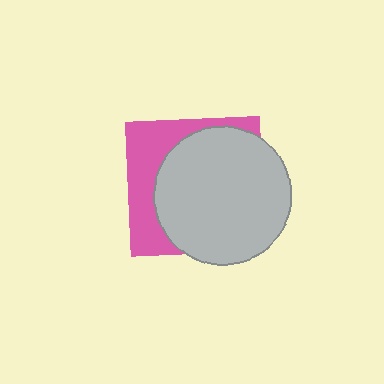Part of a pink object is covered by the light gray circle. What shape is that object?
It is a square.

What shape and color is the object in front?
The object in front is a light gray circle.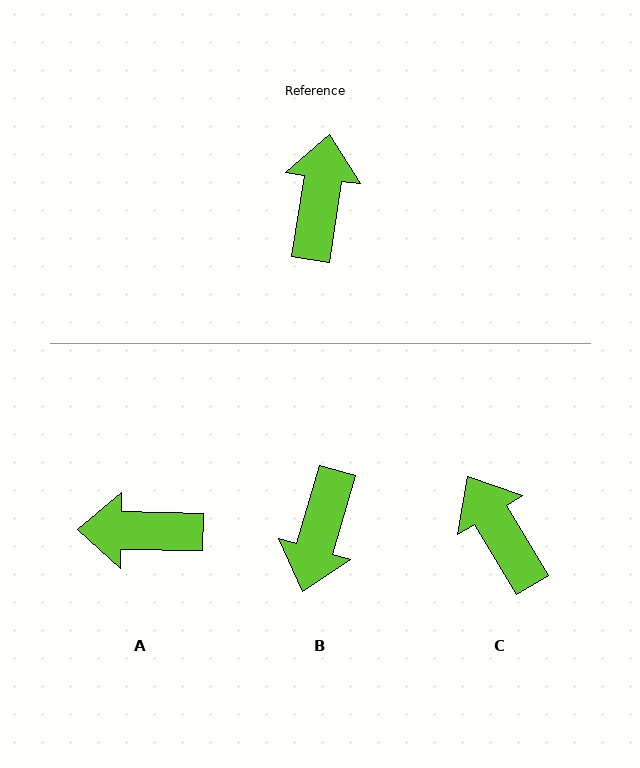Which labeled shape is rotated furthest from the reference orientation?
B, about 172 degrees away.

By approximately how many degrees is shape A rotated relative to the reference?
Approximately 98 degrees counter-clockwise.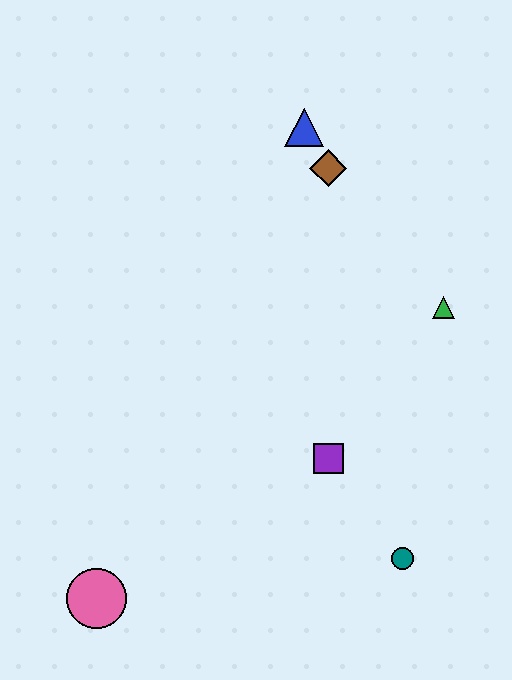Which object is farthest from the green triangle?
The pink circle is farthest from the green triangle.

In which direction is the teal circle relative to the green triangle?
The teal circle is below the green triangle.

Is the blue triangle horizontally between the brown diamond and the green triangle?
No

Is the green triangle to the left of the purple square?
No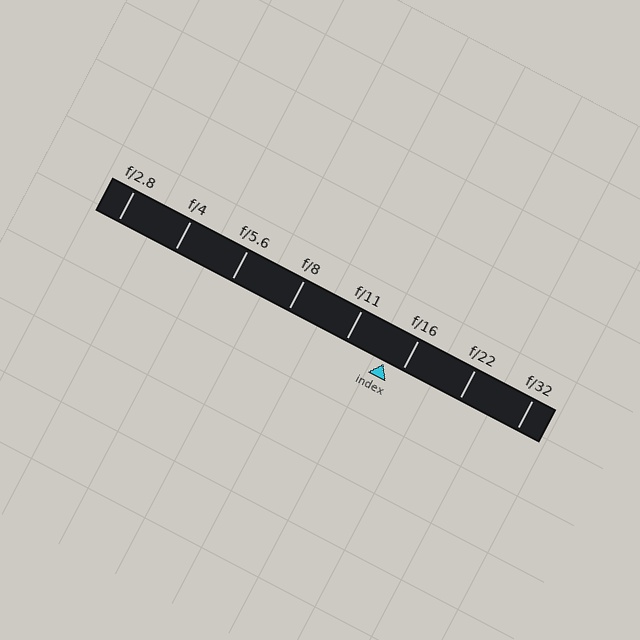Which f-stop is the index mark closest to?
The index mark is closest to f/16.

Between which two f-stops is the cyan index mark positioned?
The index mark is between f/11 and f/16.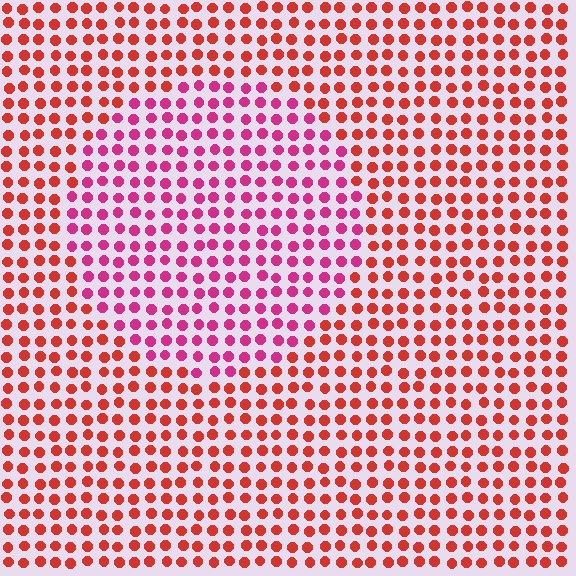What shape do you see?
I see a circle.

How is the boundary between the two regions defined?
The boundary is defined purely by a slight shift in hue (about 36 degrees). Spacing, size, and orientation are identical on both sides.